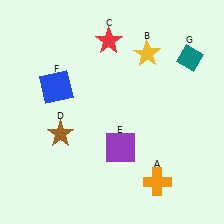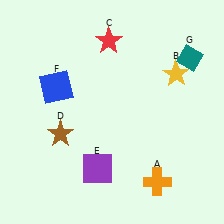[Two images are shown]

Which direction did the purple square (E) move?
The purple square (E) moved left.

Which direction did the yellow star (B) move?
The yellow star (B) moved right.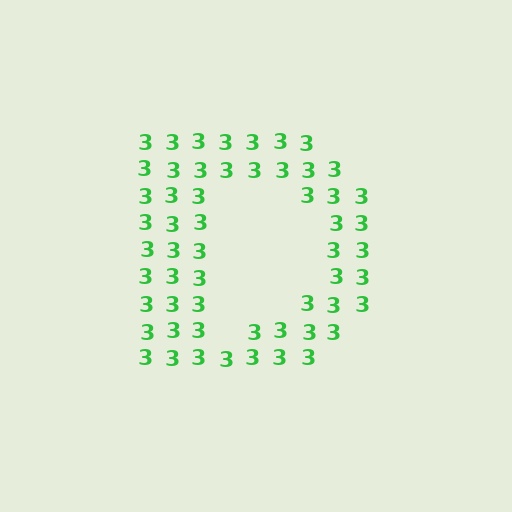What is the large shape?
The large shape is the letter D.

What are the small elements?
The small elements are digit 3's.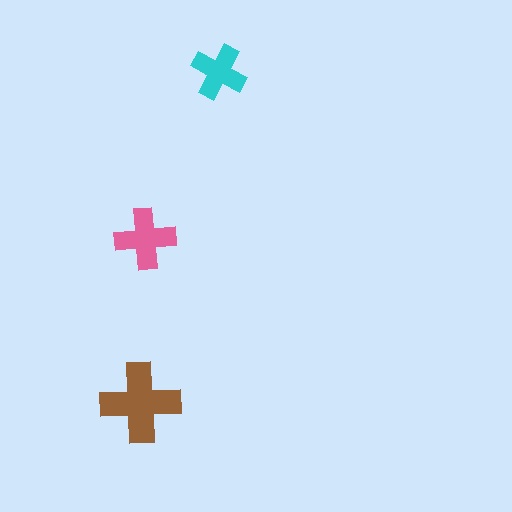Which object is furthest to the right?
The cyan cross is rightmost.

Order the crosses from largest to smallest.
the brown one, the pink one, the cyan one.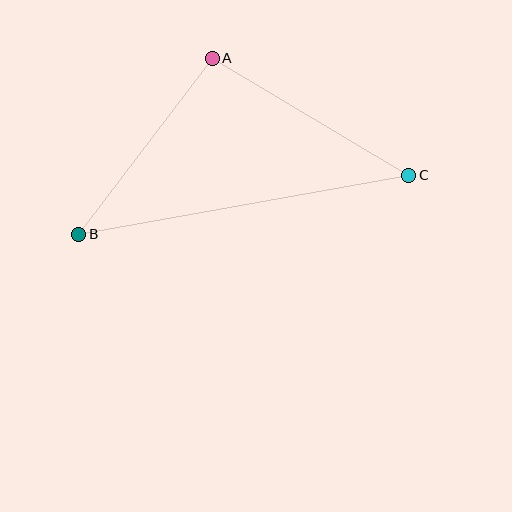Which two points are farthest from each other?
Points B and C are farthest from each other.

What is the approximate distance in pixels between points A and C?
The distance between A and C is approximately 229 pixels.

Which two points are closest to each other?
Points A and B are closest to each other.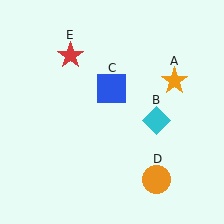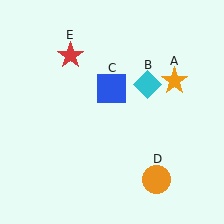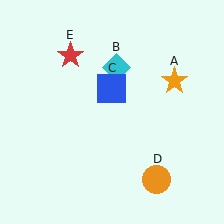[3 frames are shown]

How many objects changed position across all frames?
1 object changed position: cyan diamond (object B).